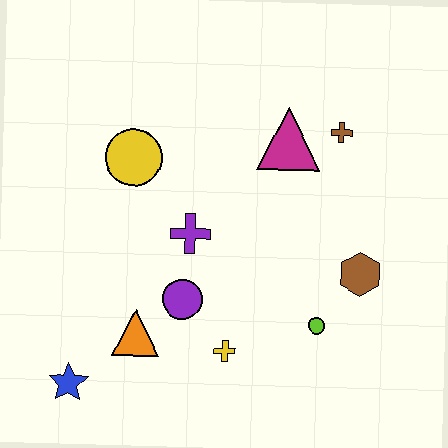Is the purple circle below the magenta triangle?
Yes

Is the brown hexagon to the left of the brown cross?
No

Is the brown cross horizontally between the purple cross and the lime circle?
No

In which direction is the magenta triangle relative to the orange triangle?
The magenta triangle is above the orange triangle.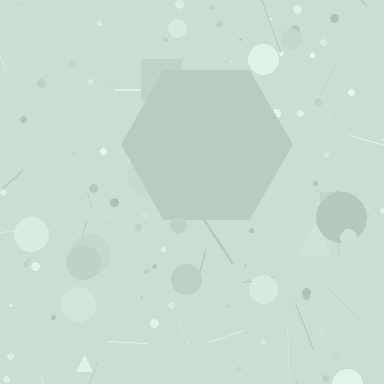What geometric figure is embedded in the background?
A hexagon is embedded in the background.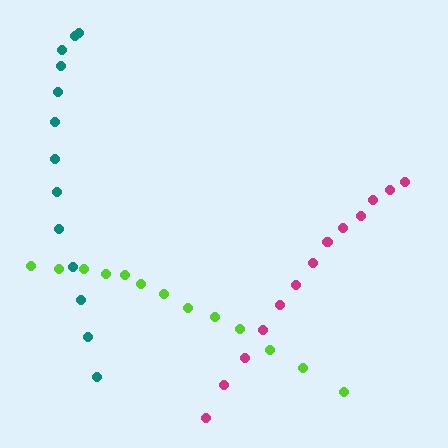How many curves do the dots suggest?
There are 3 distinct paths.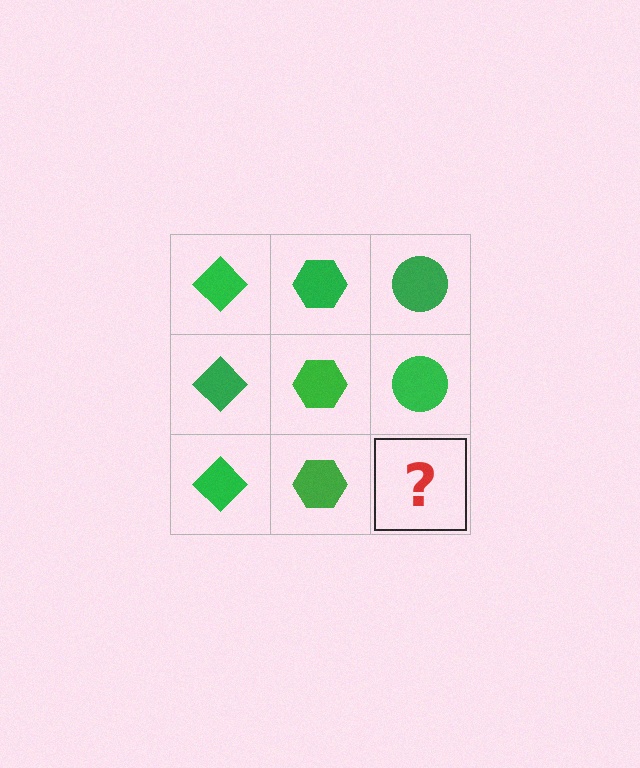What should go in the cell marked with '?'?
The missing cell should contain a green circle.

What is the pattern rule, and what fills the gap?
The rule is that each column has a consistent shape. The gap should be filled with a green circle.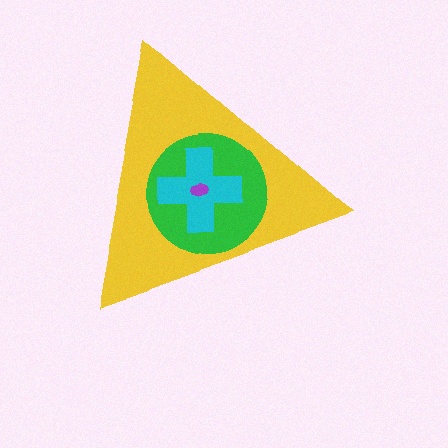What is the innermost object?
The purple ellipse.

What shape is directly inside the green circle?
The cyan cross.